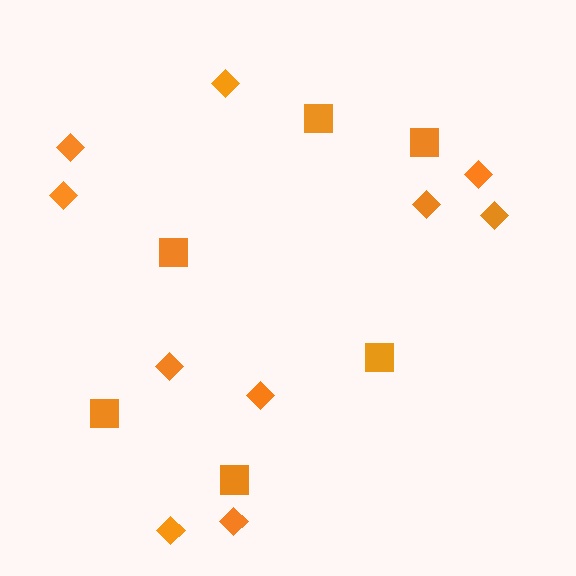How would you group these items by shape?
There are 2 groups: one group of diamonds (10) and one group of squares (6).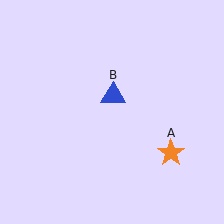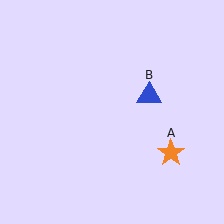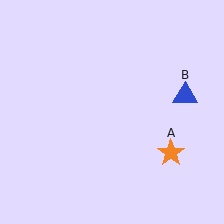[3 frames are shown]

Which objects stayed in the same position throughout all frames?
Orange star (object A) remained stationary.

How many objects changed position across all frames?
1 object changed position: blue triangle (object B).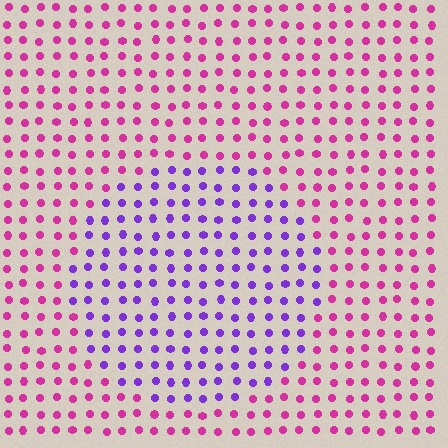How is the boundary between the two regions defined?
The boundary is defined purely by a slight shift in hue (about 51 degrees). Spacing, size, and orientation are identical on both sides.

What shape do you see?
I see a circle.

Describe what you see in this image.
The image is filled with small magenta elements in a uniform arrangement. A circle-shaped region is visible where the elements are tinted to a slightly different hue, forming a subtle color boundary.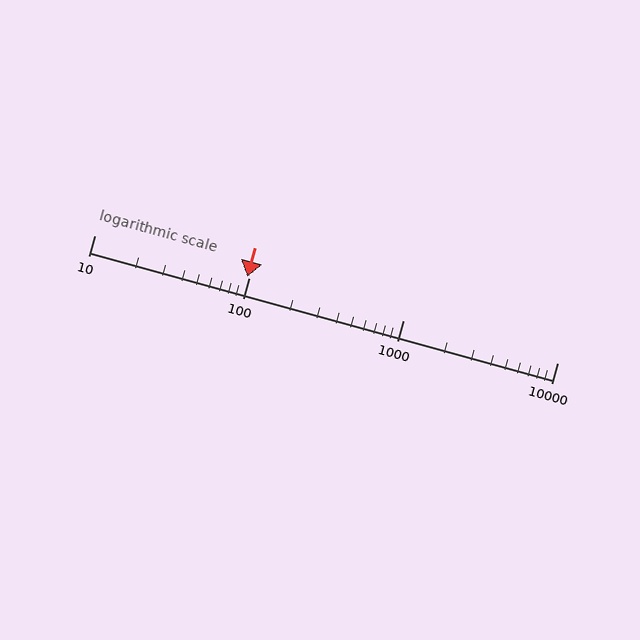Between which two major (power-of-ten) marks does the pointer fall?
The pointer is between 10 and 100.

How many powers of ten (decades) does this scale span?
The scale spans 3 decades, from 10 to 10000.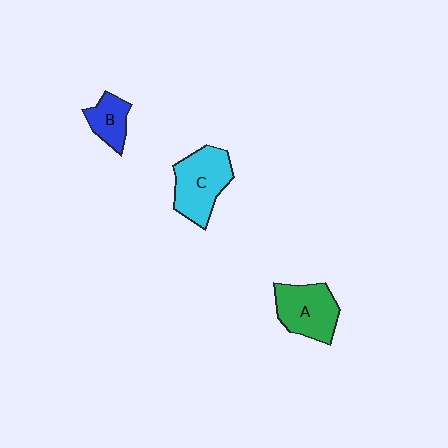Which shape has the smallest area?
Shape B (blue).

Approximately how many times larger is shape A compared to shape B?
Approximately 1.7 times.